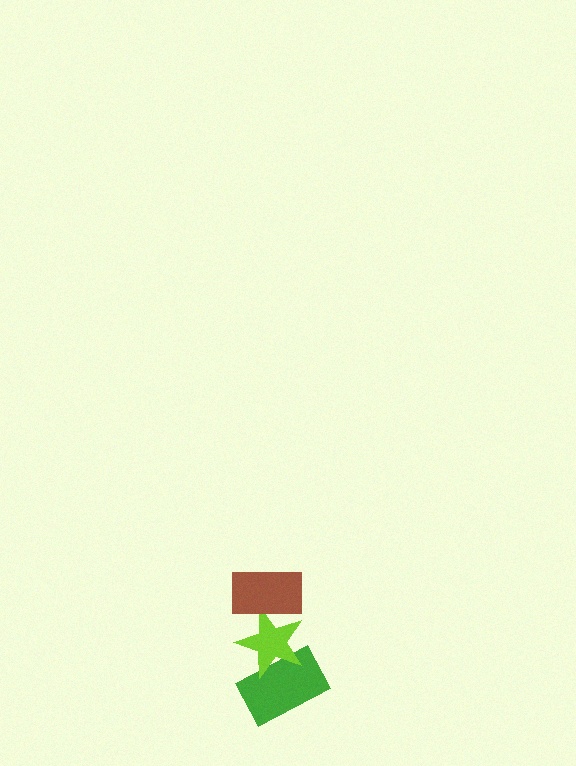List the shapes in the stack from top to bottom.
From top to bottom: the brown rectangle, the lime star, the green rectangle.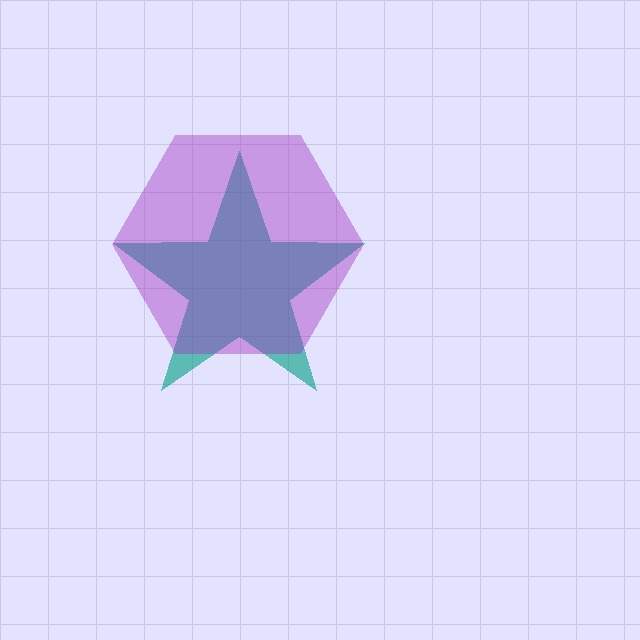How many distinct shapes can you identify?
There are 2 distinct shapes: a teal star, a purple hexagon.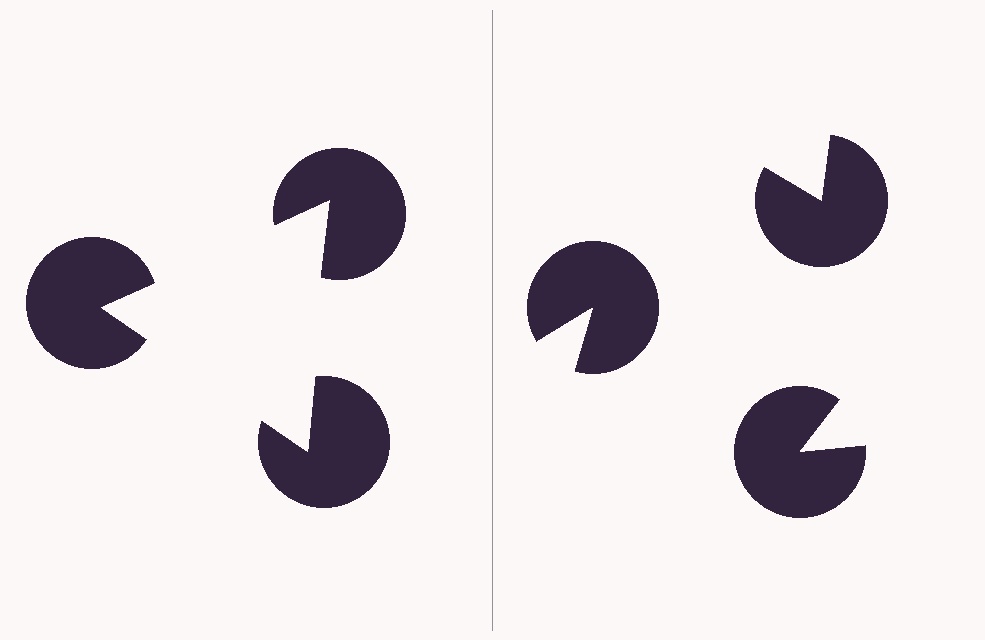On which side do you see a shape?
An illusory triangle appears on the left side. On the right side the wedge cuts are rotated, so no coherent shape forms.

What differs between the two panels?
The pac-man discs are positioned identically on both sides; only the wedge orientations differ. On the left they align to a triangle; on the right they are misaligned.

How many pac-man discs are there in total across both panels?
6 — 3 on each side.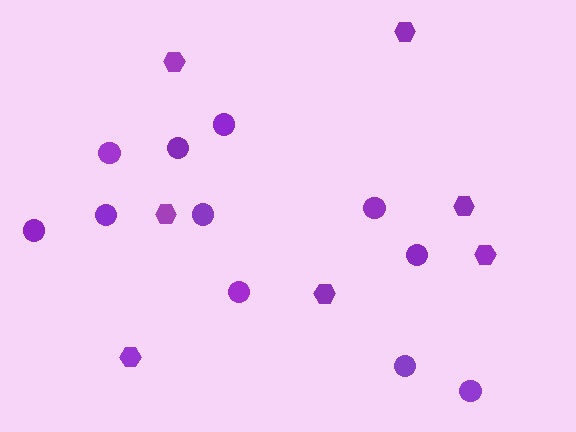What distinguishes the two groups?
There are 2 groups: one group of hexagons (7) and one group of circles (11).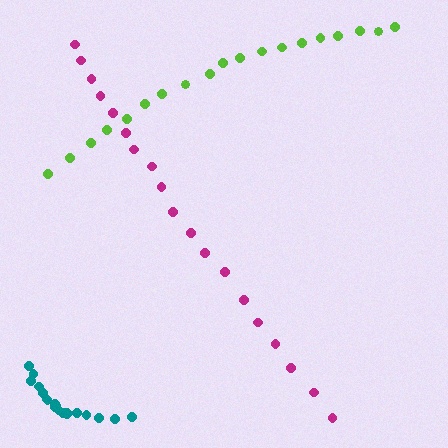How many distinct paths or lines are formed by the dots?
There are 3 distinct paths.